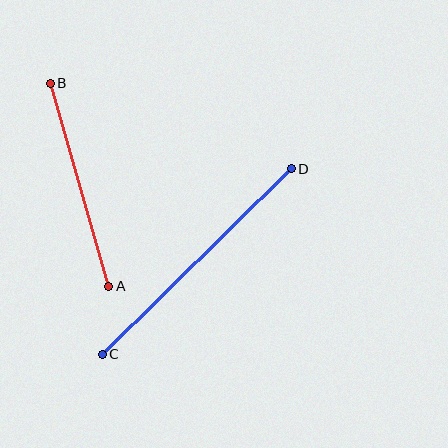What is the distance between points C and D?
The distance is approximately 265 pixels.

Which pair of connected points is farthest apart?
Points C and D are farthest apart.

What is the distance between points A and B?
The distance is approximately 212 pixels.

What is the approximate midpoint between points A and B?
The midpoint is at approximately (79, 185) pixels.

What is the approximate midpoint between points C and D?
The midpoint is at approximately (197, 261) pixels.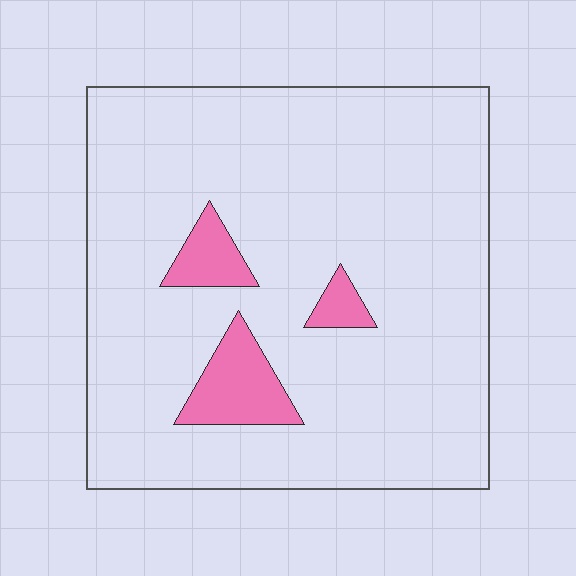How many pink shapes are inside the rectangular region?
3.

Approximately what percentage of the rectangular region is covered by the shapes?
Approximately 10%.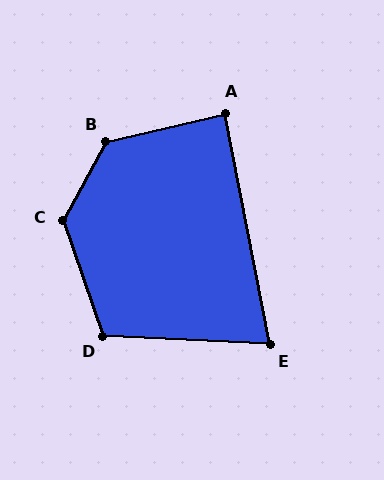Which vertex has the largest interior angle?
C, at approximately 132 degrees.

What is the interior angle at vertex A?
Approximately 88 degrees (approximately right).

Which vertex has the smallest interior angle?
E, at approximately 76 degrees.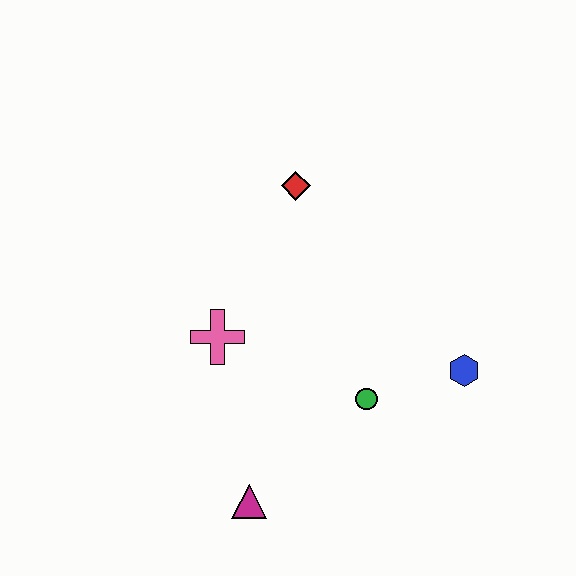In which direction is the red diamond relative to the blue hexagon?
The red diamond is above the blue hexagon.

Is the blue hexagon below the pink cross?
Yes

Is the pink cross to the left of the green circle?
Yes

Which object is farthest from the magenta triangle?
The red diamond is farthest from the magenta triangle.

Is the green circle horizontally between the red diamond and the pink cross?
No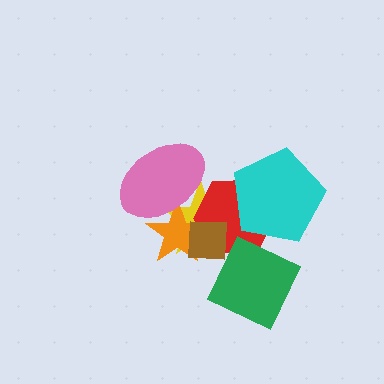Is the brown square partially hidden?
Yes, it is partially covered by another shape.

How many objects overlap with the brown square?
4 objects overlap with the brown square.